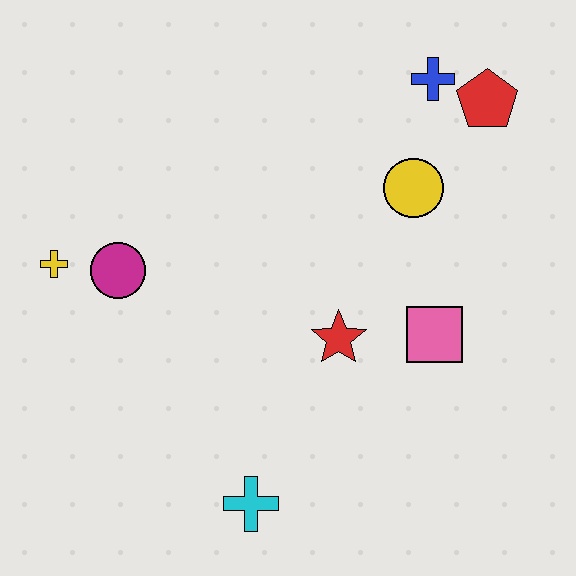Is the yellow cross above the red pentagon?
No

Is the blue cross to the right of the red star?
Yes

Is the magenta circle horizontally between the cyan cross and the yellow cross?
Yes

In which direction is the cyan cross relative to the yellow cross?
The cyan cross is below the yellow cross.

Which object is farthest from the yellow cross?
The red pentagon is farthest from the yellow cross.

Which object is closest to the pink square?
The red star is closest to the pink square.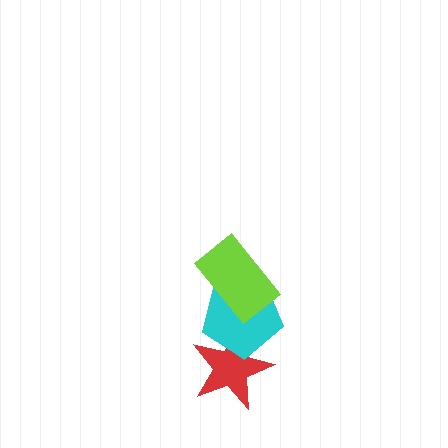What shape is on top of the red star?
The cyan pentagon is on top of the red star.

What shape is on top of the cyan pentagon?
The lime rectangle is on top of the cyan pentagon.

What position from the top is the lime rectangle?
The lime rectangle is 1st from the top.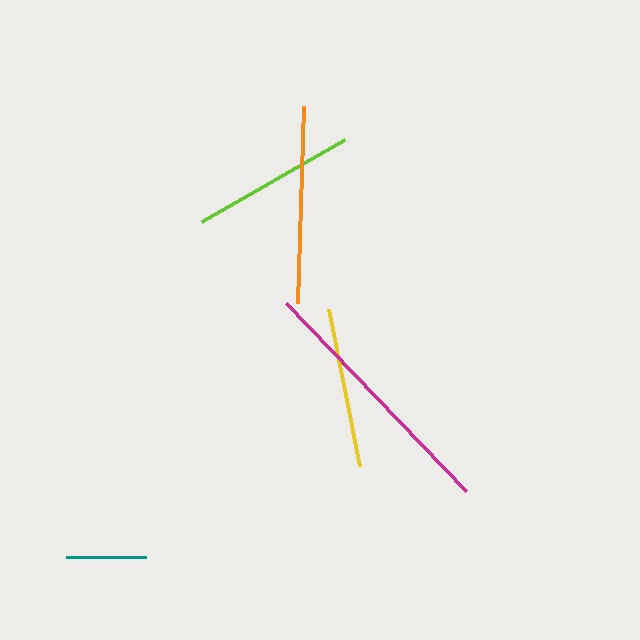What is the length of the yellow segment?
The yellow segment is approximately 160 pixels long.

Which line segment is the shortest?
The teal line is the shortest at approximately 80 pixels.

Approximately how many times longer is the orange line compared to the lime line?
The orange line is approximately 1.2 times the length of the lime line.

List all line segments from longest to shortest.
From longest to shortest: magenta, orange, lime, yellow, teal.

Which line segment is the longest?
The magenta line is the longest at approximately 261 pixels.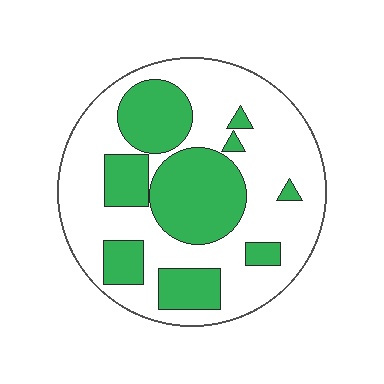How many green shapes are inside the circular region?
9.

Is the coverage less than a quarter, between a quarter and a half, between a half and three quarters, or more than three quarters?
Between a quarter and a half.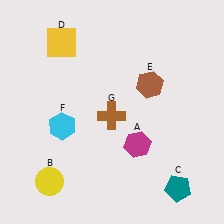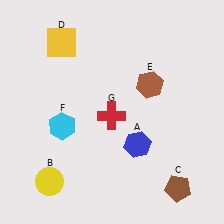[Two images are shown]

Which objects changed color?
A changed from magenta to blue. C changed from teal to brown. G changed from brown to red.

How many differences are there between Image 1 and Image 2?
There are 3 differences between the two images.